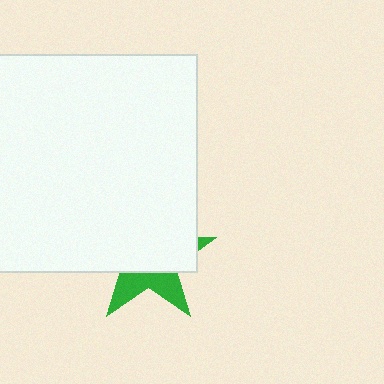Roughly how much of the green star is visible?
A small part of it is visible (roughly 34%).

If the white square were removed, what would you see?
You would see the complete green star.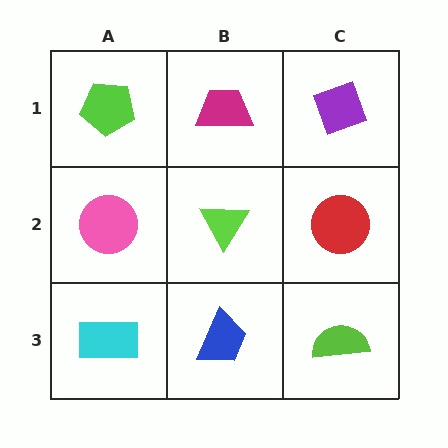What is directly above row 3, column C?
A red circle.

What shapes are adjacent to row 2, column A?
A lime pentagon (row 1, column A), a cyan rectangle (row 3, column A), a lime triangle (row 2, column B).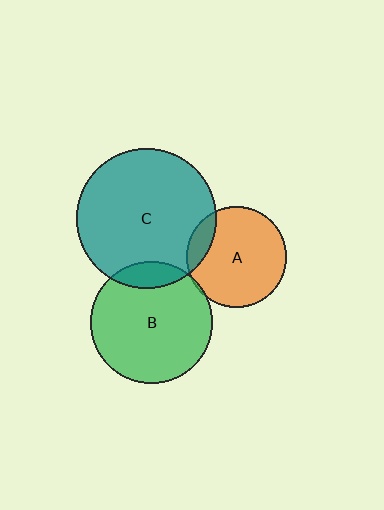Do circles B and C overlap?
Yes.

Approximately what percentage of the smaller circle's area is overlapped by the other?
Approximately 10%.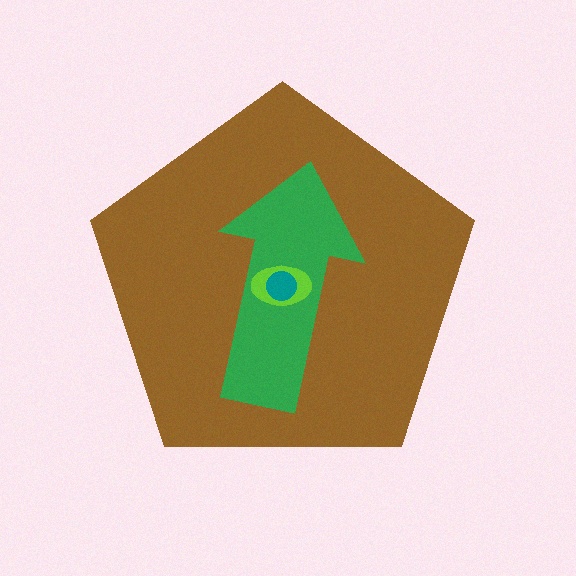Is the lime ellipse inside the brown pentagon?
Yes.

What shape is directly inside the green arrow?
The lime ellipse.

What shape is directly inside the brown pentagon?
The green arrow.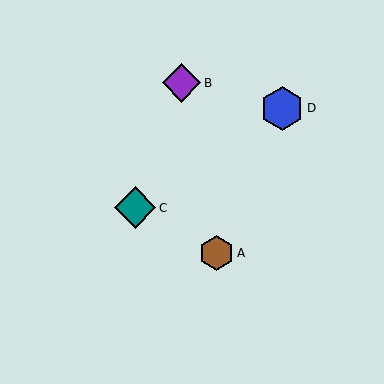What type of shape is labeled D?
Shape D is a blue hexagon.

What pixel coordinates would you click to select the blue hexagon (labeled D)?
Click at (282, 108) to select the blue hexagon D.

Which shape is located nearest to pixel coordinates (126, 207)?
The teal diamond (labeled C) at (135, 208) is nearest to that location.